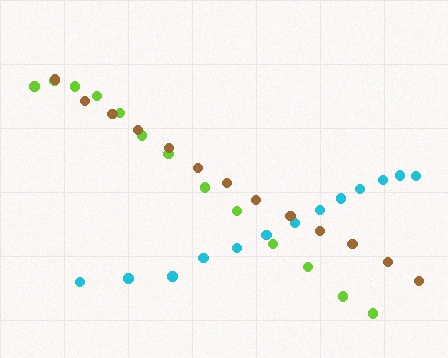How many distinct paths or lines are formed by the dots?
There are 3 distinct paths.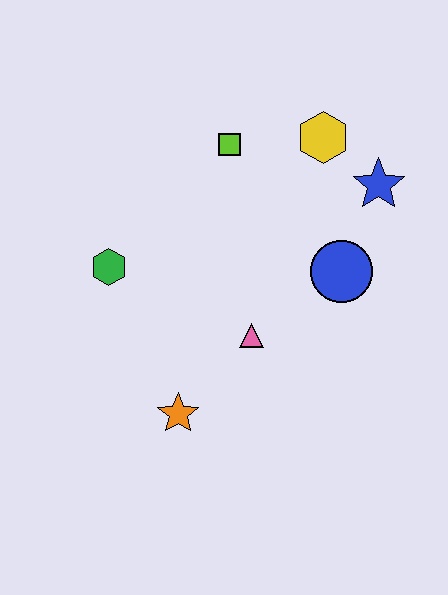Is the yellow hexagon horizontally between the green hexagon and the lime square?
No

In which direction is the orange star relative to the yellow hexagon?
The orange star is below the yellow hexagon.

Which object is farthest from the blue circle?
The green hexagon is farthest from the blue circle.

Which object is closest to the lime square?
The yellow hexagon is closest to the lime square.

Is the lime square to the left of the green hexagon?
No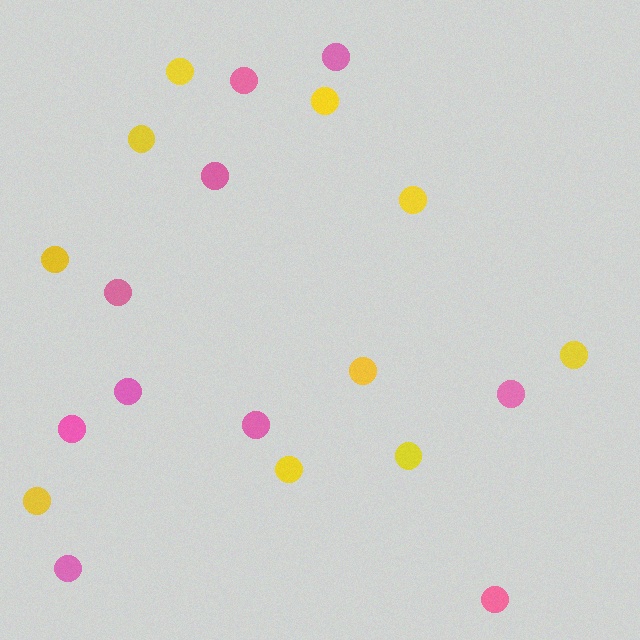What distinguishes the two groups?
There are 2 groups: one group of yellow circles (10) and one group of pink circles (10).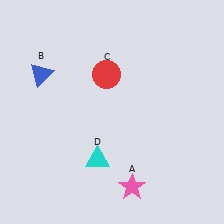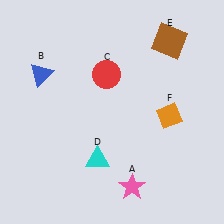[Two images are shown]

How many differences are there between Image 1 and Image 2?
There are 2 differences between the two images.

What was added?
A brown square (E), an orange diamond (F) were added in Image 2.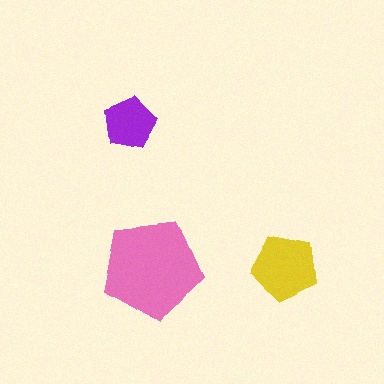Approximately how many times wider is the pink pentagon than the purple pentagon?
About 2 times wider.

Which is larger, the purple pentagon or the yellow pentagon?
The yellow one.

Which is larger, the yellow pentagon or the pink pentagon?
The pink one.